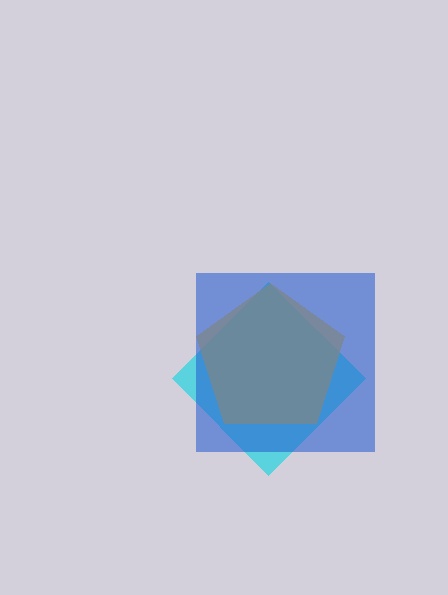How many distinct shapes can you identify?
There are 3 distinct shapes: a cyan diamond, a yellow pentagon, a blue square.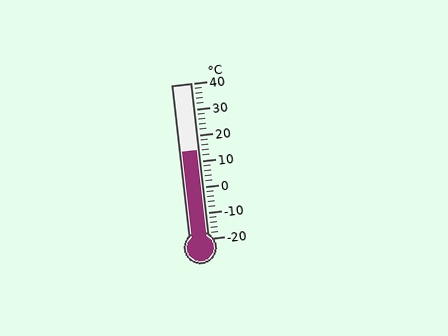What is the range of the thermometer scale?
The thermometer scale ranges from -20°C to 40°C.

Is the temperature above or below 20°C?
The temperature is below 20°C.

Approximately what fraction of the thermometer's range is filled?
The thermometer is filled to approximately 55% of its range.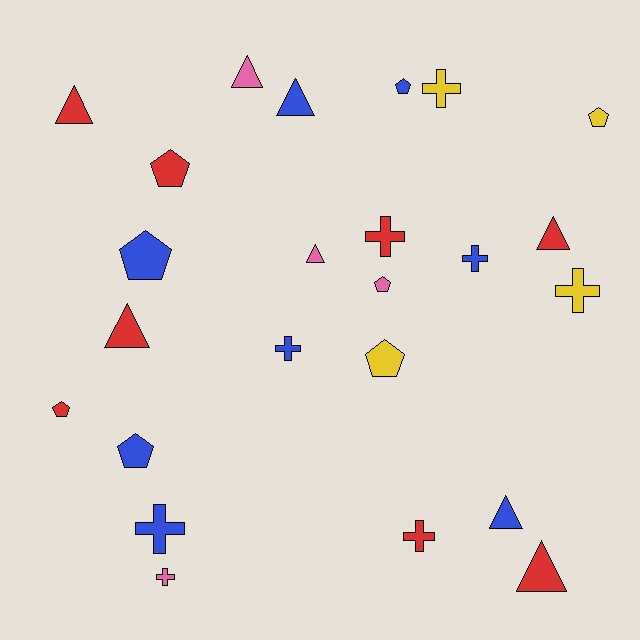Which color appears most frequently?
Blue, with 8 objects.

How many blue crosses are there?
There are 3 blue crosses.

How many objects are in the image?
There are 24 objects.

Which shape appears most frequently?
Triangle, with 8 objects.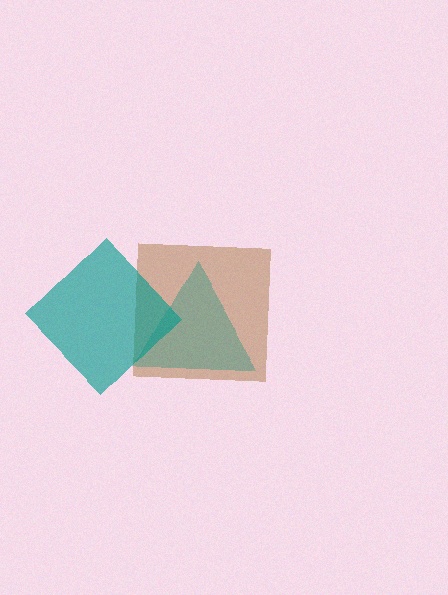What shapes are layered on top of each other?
The layered shapes are: a cyan triangle, a brown square, a teal diamond.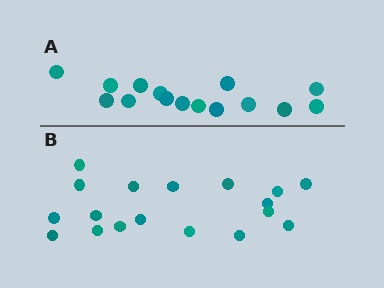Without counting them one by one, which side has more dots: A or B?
Region B (the bottom region) has more dots.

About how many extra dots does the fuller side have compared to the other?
Region B has just a few more — roughly 2 or 3 more dots than region A.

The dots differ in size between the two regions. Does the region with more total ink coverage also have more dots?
No. Region A has more total ink coverage because its dots are larger, but region B actually contains more individual dots. Total area can be misleading — the number of items is what matters here.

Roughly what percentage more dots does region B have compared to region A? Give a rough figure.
About 20% more.